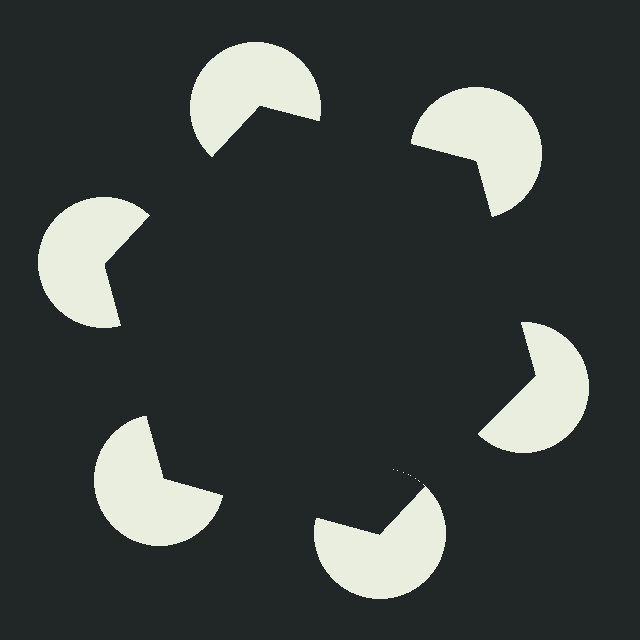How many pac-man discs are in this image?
There are 6 — one at each vertex of the illusory hexagon.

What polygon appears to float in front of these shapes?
An illusory hexagon — its edges are inferred from the aligned wedge cuts in the pac-man discs, not physically drawn.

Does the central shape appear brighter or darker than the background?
It typically appears slightly darker than the background, even though no actual brightness change is drawn.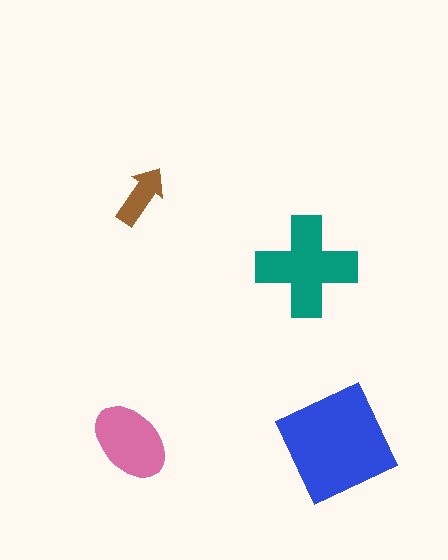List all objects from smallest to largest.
The brown arrow, the pink ellipse, the teal cross, the blue diamond.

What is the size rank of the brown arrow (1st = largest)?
4th.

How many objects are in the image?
There are 4 objects in the image.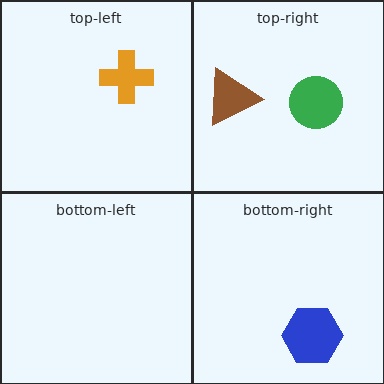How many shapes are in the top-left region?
1.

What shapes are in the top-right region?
The brown triangle, the green circle.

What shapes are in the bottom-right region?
The blue hexagon.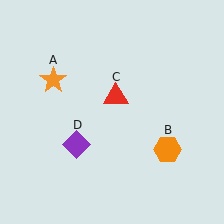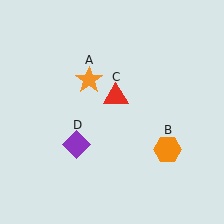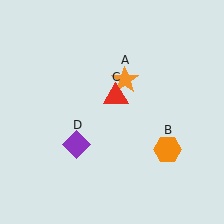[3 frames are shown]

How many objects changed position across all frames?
1 object changed position: orange star (object A).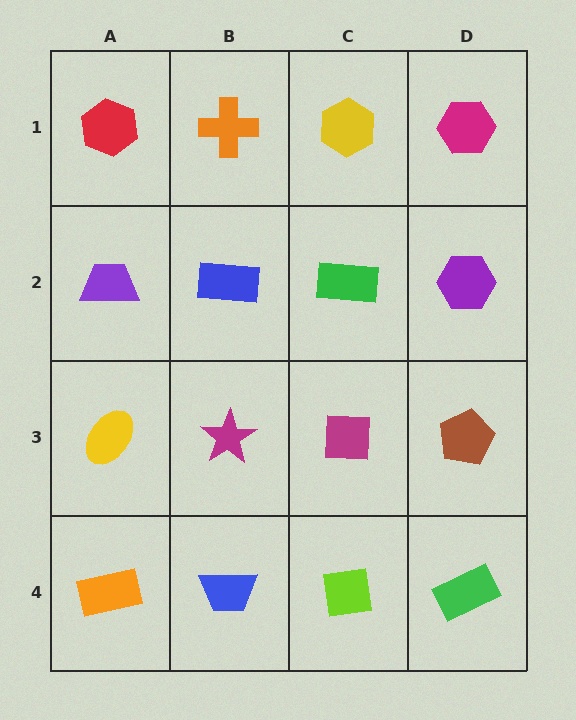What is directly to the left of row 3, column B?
A yellow ellipse.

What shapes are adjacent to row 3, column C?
A green rectangle (row 2, column C), a lime square (row 4, column C), a magenta star (row 3, column B), a brown pentagon (row 3, column D).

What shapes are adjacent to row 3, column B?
A blue rectangle (row 2, column B), a blue trapezoid (row 4, column B), a yellow ellipse (row 3, column A), a magenta square (row 3, column C).